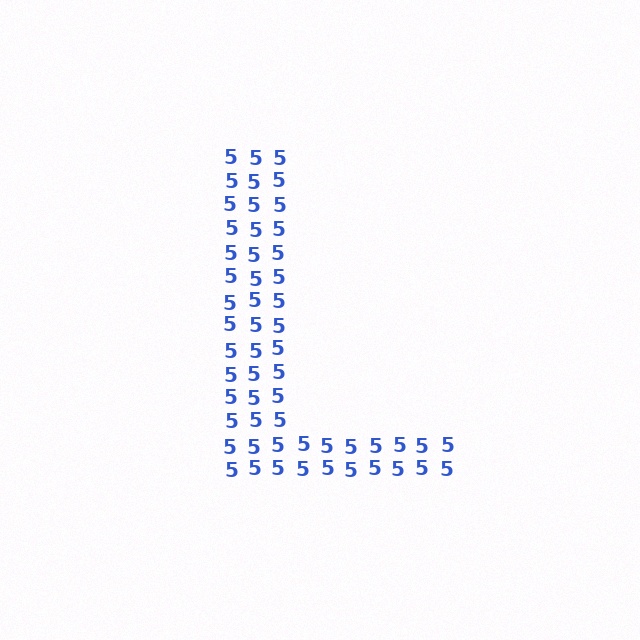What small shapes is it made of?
It is made of small digit 5's.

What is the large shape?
The large shape is the letter L.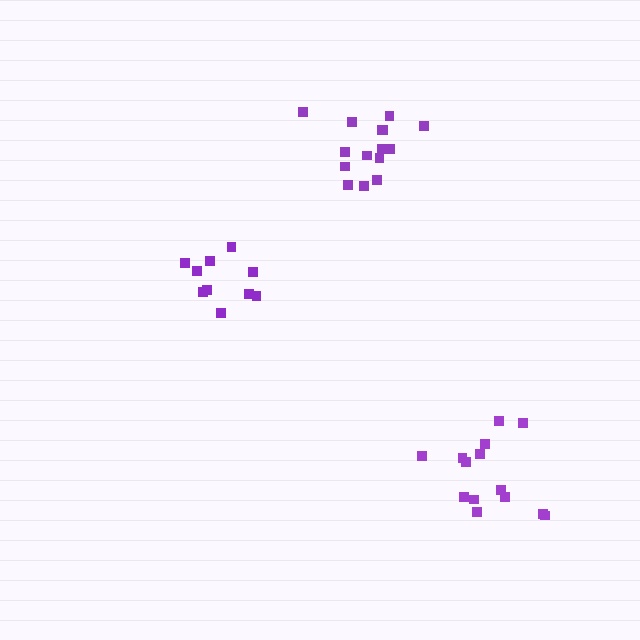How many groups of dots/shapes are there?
There are 3 groups.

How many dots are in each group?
Group 1: 10 dots, Group 2: 15 dots, Group 3: 14 dots (39 total).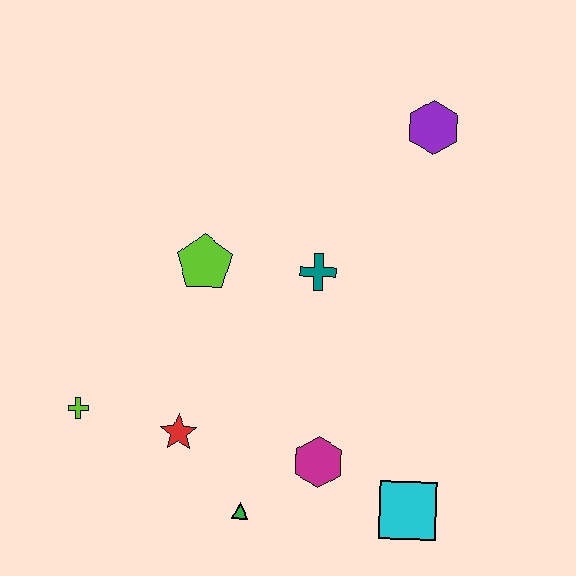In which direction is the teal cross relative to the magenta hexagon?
The teal cross is above the magenta hexagon.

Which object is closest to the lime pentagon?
The teal cross is closest to the lime pentagon.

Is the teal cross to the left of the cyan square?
Yes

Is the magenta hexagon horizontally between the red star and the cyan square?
Yes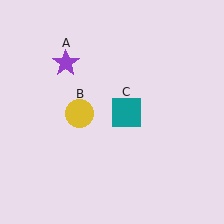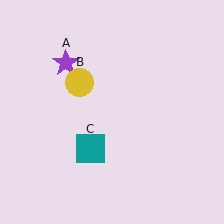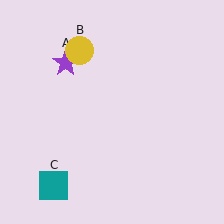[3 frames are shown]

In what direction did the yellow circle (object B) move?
The yellow circle (object B) moved up.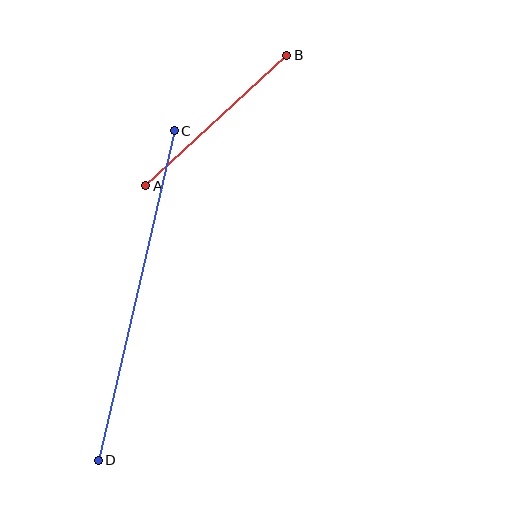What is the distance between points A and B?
The distance is approximately 192 pixels.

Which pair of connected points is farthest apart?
Points C and D are farthest apart.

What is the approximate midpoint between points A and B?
The midpoint is at approximately (216, 121) pixels.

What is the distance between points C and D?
The distance is approximately 338 pixels.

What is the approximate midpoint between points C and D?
The midpoint is at approximately (136, 296) pixels.